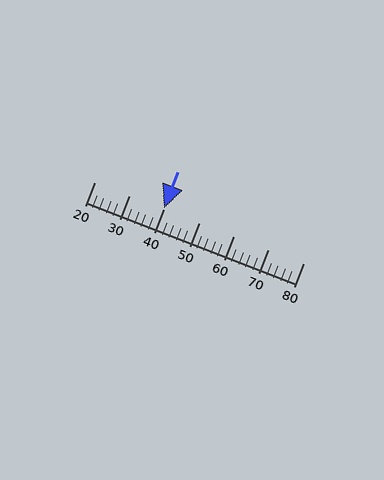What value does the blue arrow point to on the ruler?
The blue arrow points to approximately 40.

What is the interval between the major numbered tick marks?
The major tick marks are spaced 10 units apart.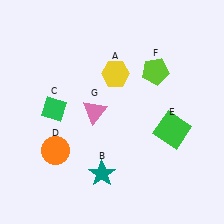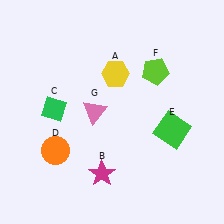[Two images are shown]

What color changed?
The star (B) changed from teal in Image 1 to magenta in Image 2.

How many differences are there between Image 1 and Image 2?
There is 1 difference between the two images.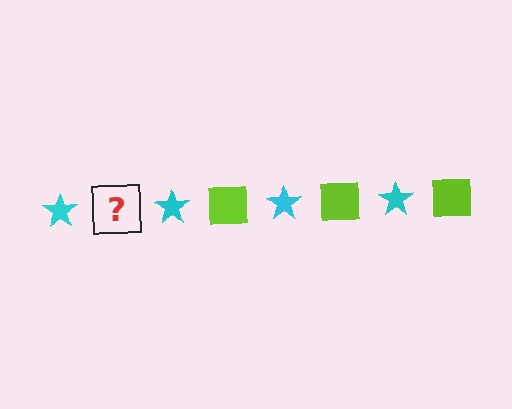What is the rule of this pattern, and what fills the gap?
The rule is that the pattern alternates between cyan star and lime square. The gap should be filled with a lime square.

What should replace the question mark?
The question mark should be replaced with a lime square.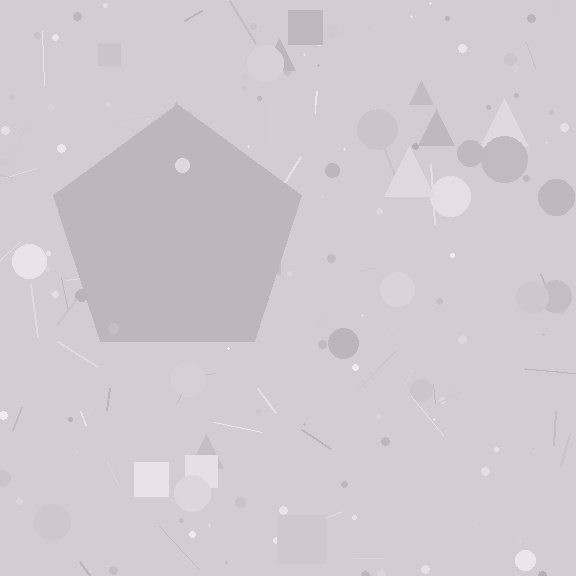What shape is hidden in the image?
A pentagon is hidden in the image.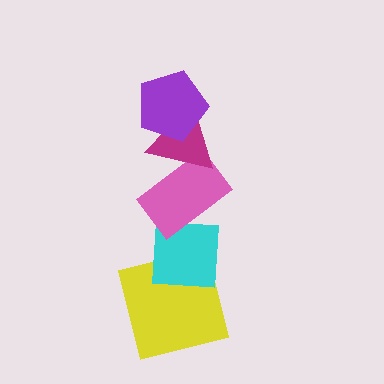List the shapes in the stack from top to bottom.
From top to bottom: the purple pentagon, the magenta triangle, the pink rectangle, the cyan square, the yellow square.